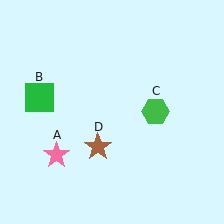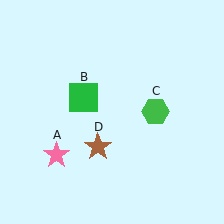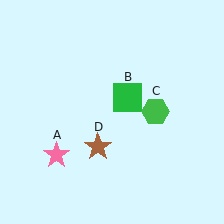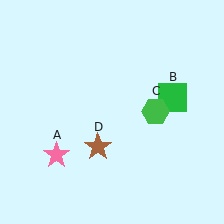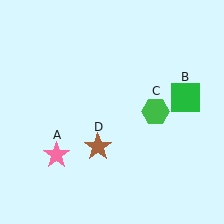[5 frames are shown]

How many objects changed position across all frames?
1 object changed position: green square (object B).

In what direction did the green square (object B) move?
The green square (object B) moved right.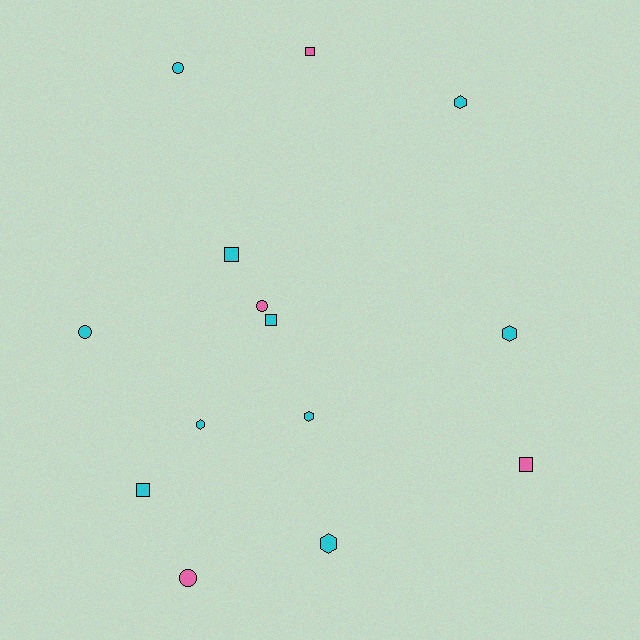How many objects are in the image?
There are 14 objects.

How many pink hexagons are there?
There are no pink hexagons.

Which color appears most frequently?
Cyan, with 10 objects.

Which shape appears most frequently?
Square, with 5 objects.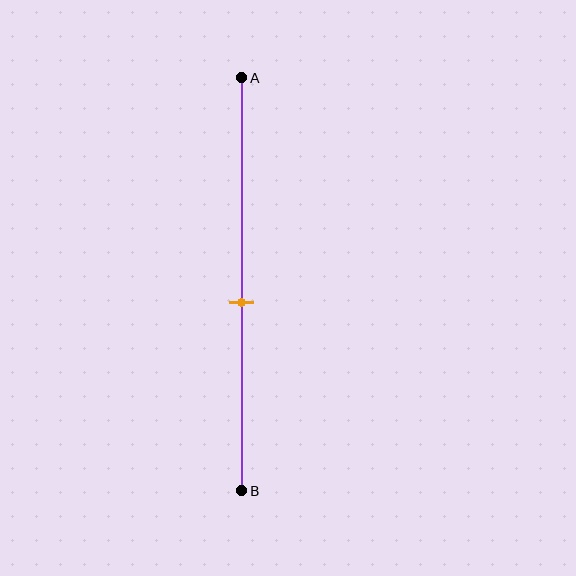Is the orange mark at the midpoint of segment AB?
No, the mark is at about 55% from A, not at the 50% midpoint.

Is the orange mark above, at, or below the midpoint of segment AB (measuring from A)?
The orange mark is below the midpoint of segment AB.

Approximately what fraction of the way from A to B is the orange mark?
The orange mark is approximately 55% of the way from A to B.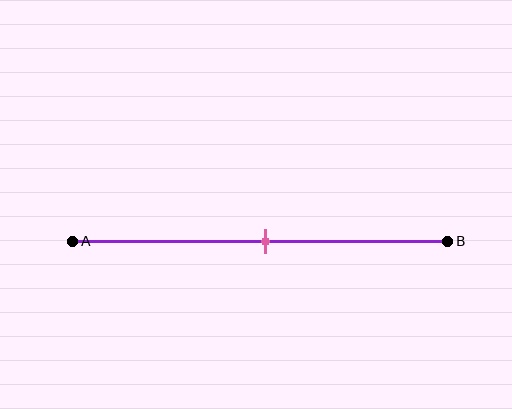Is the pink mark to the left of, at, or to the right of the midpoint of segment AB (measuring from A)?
The pink mark is approximately at the midpoint of segment AB.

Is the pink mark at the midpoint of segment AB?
Yes, the mark is approximately at the midpoint.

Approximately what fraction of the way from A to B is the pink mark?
The pink mark is approximately 50% of the way from A to B.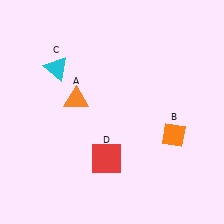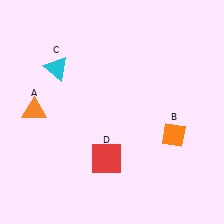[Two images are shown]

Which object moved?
The orange triangle (A) moved left.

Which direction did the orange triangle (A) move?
The orange triangle (A) moved left.